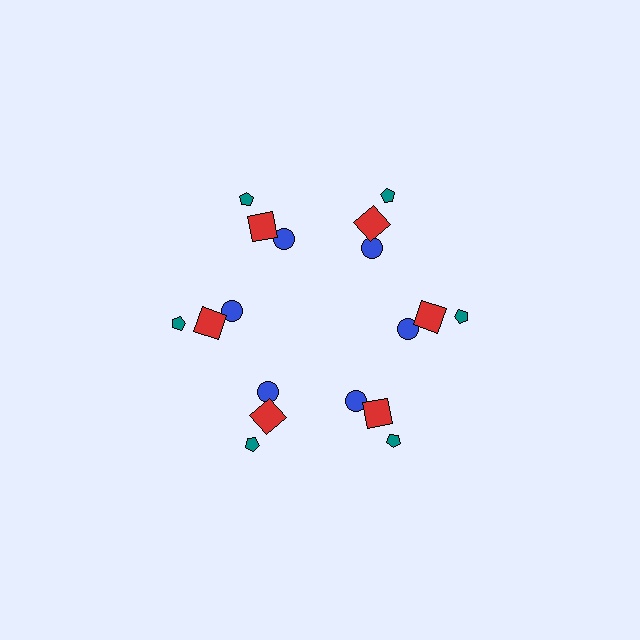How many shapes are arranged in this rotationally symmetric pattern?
There are 18 shapes, arranged in 6 groups of 3.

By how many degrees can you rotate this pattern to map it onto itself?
The pattern maps onto itself every 60 degrees of rotation.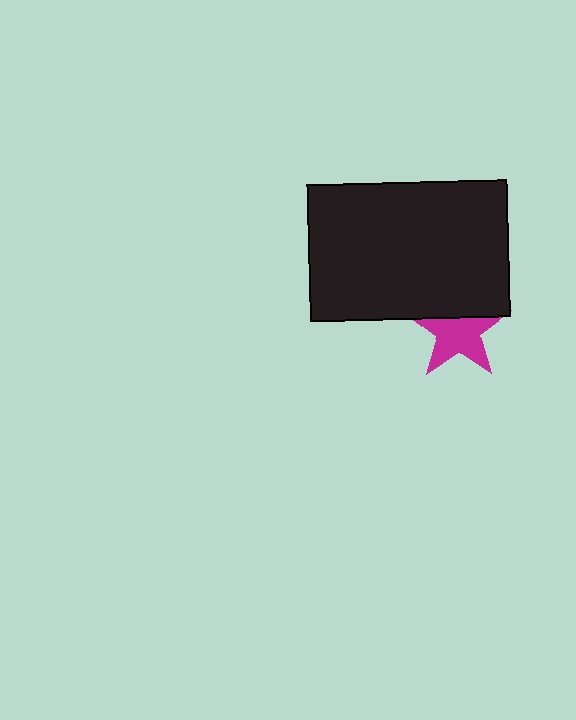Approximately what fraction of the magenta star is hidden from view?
Roughly 35% of the magenta star is hidden behind the black rectangle.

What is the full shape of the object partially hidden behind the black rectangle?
The partially hidden object is a magenta star.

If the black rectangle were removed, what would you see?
You would see the complete magenta star.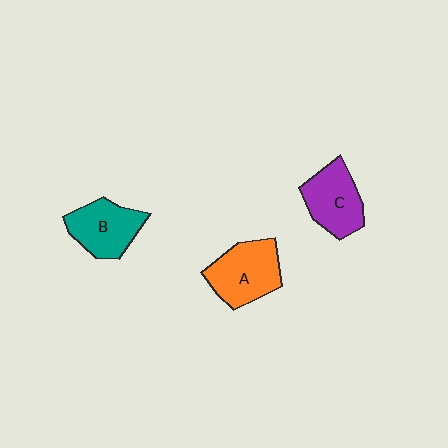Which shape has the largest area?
Shape A (orange).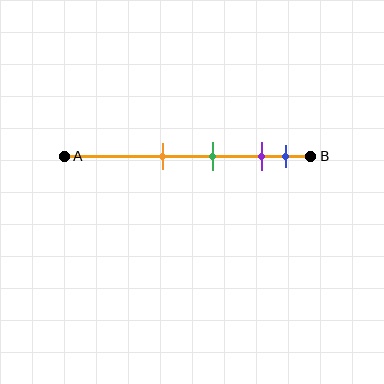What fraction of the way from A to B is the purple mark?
The purple mark is approximately 80% (0.8) of the way from A to B.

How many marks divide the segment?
There are 4 marks dividing the segment.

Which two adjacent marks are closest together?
The purple and blue marks are the closest adjacent pair.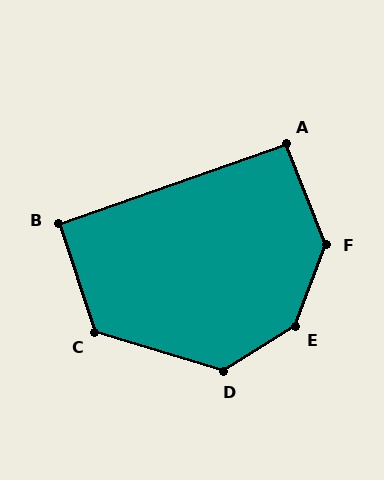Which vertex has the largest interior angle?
E, at approximately 143 degrees.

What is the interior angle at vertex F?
Approximately 137 degrees (obtuse).